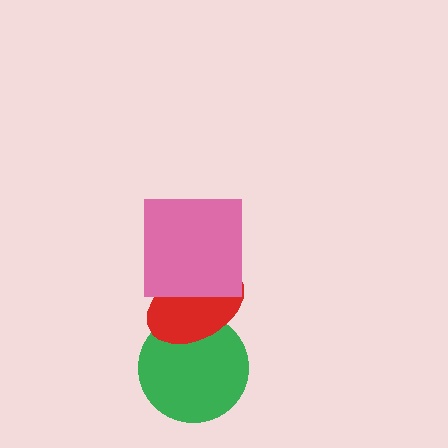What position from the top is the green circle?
The green circle is 3rd from the top.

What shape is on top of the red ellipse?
The pink square is on top of the red ellipse.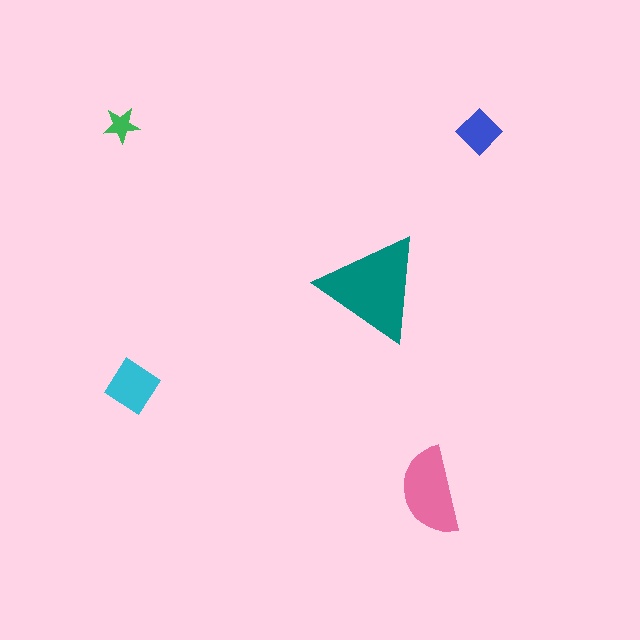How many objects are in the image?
There are 5 objects in the image.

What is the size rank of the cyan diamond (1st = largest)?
3rd.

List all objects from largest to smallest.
The teal triangle, the pink semicircle, the cyan diamond, the blue diamond, the green star.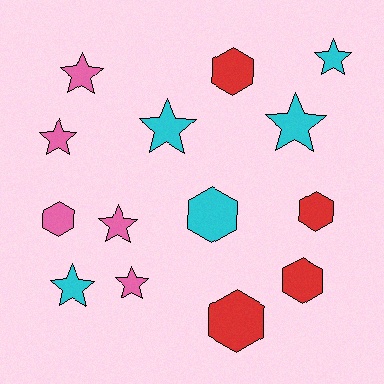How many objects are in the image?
There are 14 objects.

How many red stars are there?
There are no red stars.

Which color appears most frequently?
Pink, with 5 objects.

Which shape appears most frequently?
Star, with 8 objects.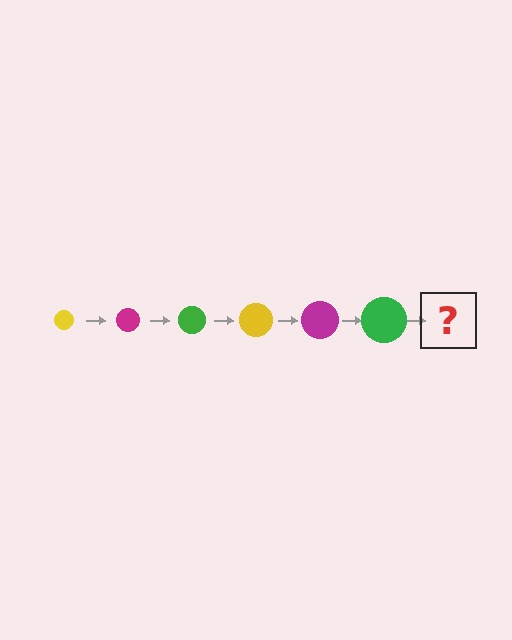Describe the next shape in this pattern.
It should be a yellow circle, larger than the previous one.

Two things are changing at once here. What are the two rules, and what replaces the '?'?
The two rules are that the circle grows larger each step and the color cycles through yellow, magenta, and green. The '?' should be a yellow circle, larger than the previous one.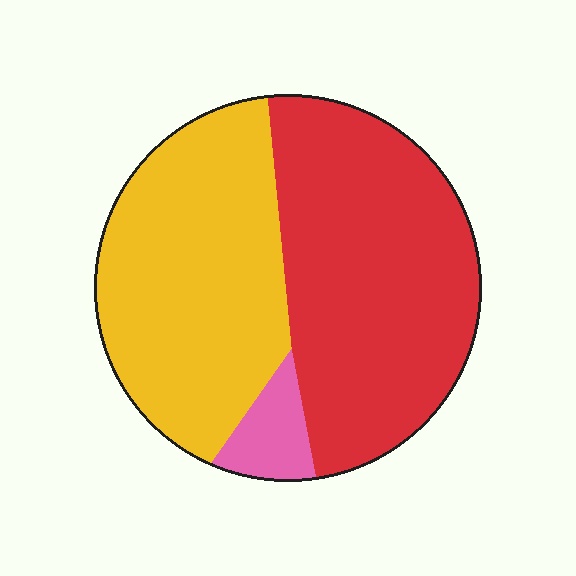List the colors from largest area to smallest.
From largest to smallest: red, yellow, pink.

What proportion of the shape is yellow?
Yellow takes up about two fifths (2/5) of the shape.